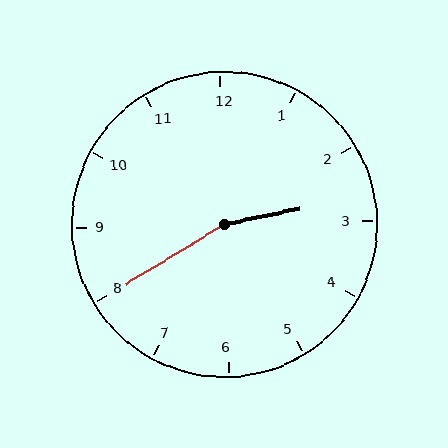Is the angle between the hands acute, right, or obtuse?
It is obtuse.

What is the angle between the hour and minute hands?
Approximately 160 degrees.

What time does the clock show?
2:40.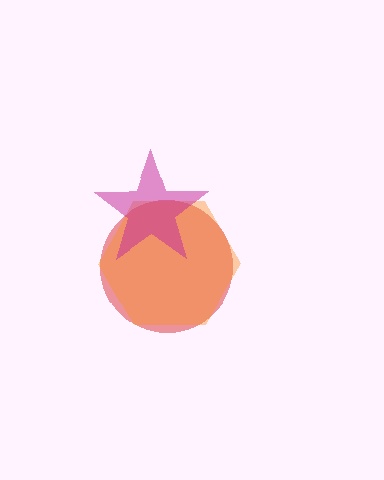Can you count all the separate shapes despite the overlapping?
Yes, there are 3 separate shapes.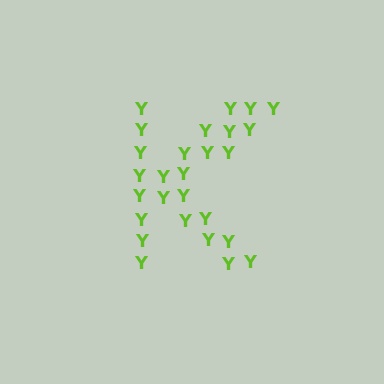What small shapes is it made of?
It is made of small letter Y's.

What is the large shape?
The large shape is the letter K.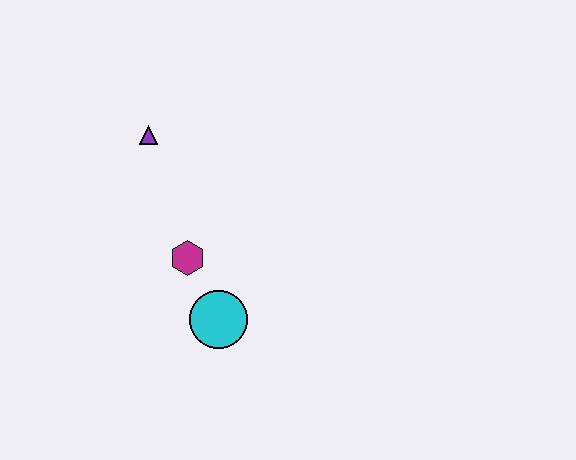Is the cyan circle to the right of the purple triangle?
Yes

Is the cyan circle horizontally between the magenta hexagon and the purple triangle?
No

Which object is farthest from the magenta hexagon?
The purple triangle is farthest from the magenta hexagon.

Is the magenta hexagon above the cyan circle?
Yes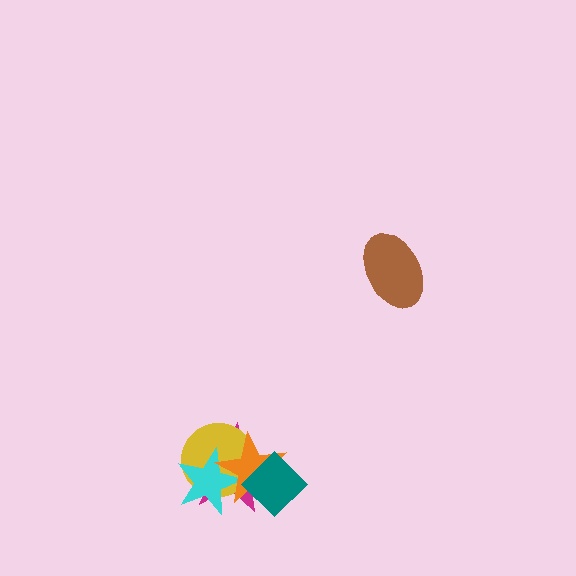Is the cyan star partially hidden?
Yes, it is partially covered by another shape.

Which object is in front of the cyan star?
The orange star is in front of the cyan star.